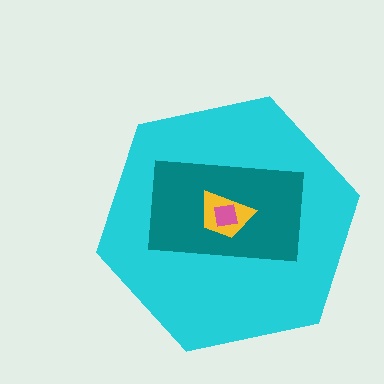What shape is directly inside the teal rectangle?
The yellow trapezoid.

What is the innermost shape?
The pink square.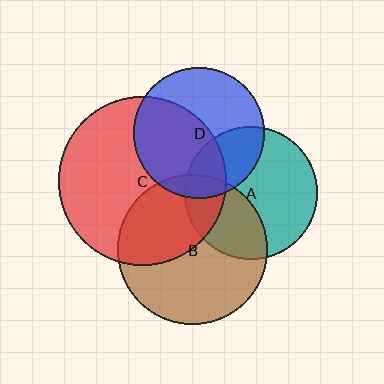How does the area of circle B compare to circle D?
Approximately 1.3 times.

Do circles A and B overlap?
Yes.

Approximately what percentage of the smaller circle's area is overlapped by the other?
Approximately 35%.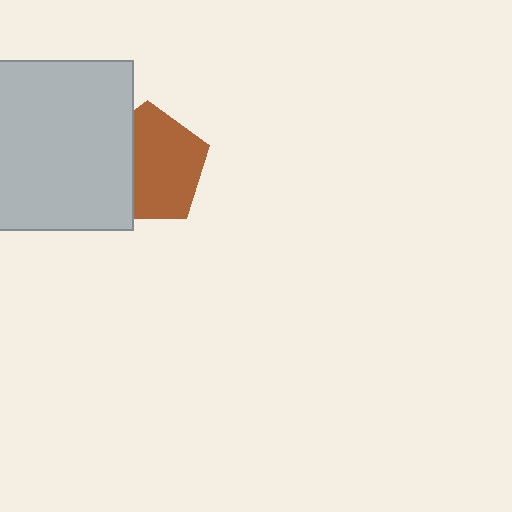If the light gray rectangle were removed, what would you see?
You would see the complete brown pentagon.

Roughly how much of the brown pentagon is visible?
Most of it is visible (roughly 66%).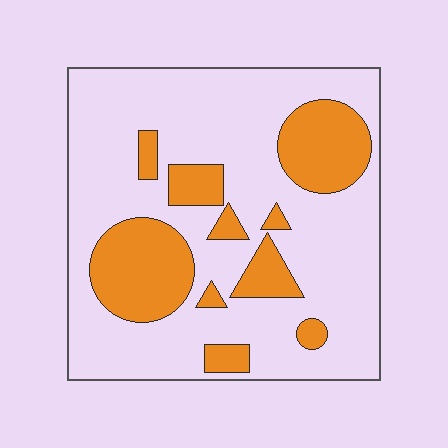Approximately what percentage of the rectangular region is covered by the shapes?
Approximately 25%.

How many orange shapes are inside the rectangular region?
10.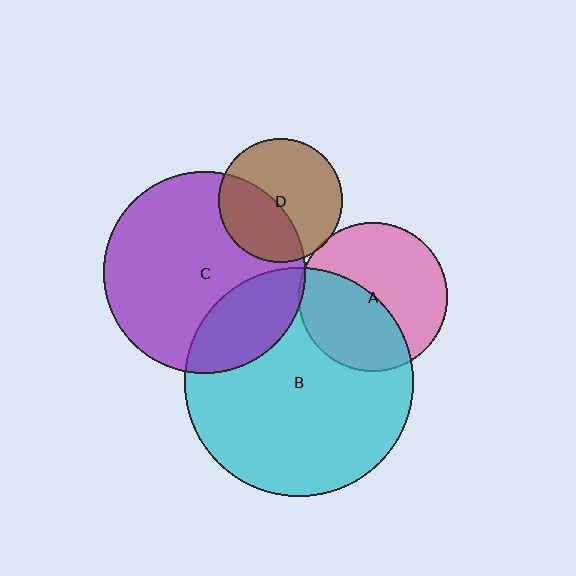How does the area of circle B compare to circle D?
Approximately 3.4 times.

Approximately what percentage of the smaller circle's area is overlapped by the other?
Approximately 25%.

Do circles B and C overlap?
Yes.